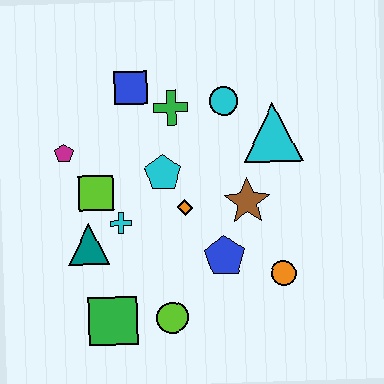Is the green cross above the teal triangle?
Yes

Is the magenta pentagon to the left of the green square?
Yes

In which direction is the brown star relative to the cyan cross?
The brown star is to the right of the cyan cross.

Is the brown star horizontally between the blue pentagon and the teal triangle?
No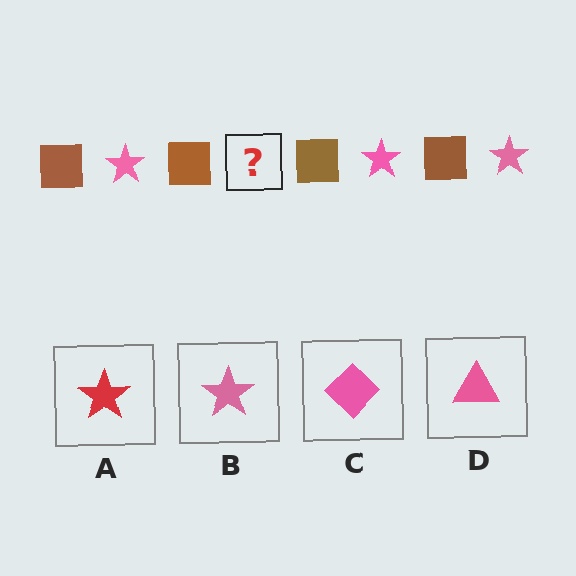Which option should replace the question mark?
Option B.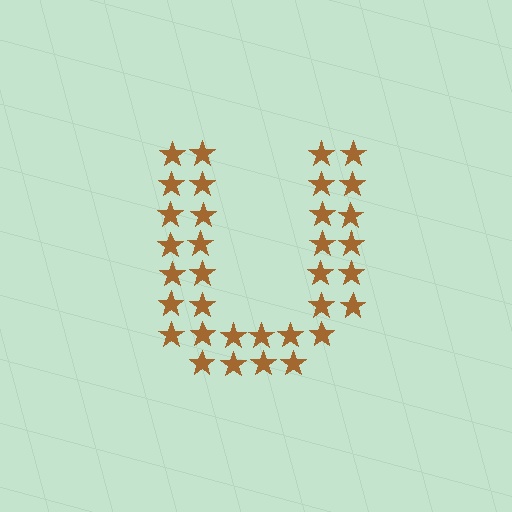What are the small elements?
The small elements are stars.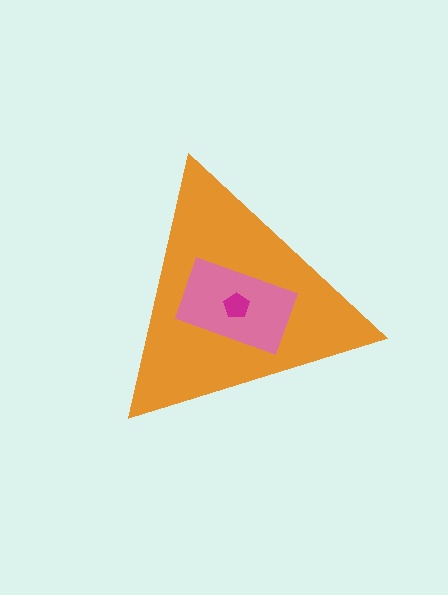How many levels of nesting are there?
3.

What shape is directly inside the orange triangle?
The pink rectangle.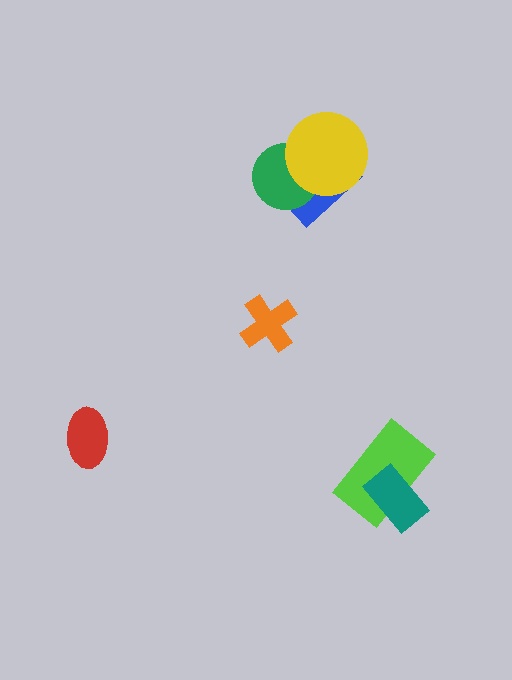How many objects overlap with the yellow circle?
2 objects overlap with the yellow circle.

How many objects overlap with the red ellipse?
0 objects overlap with the red ellipse.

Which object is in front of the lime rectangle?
The teal rectangle is in front of the lime rectangle.